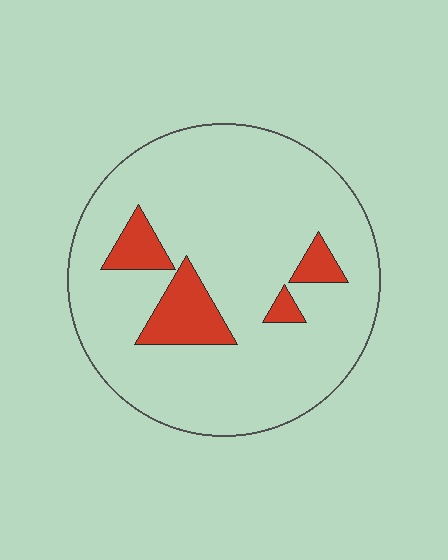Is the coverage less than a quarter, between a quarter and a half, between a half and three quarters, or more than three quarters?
Less than a quarter.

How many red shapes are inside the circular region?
4.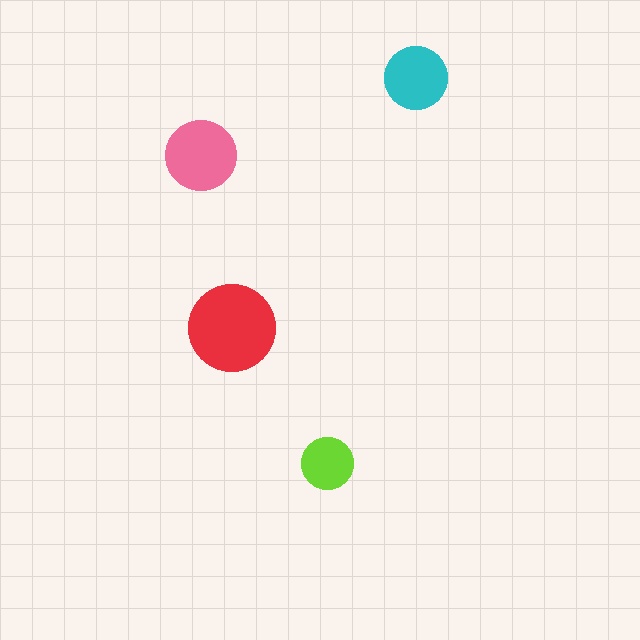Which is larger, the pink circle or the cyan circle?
The pink one.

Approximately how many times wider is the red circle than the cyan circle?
About 1.5 times wider.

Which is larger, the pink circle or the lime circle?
The pink one.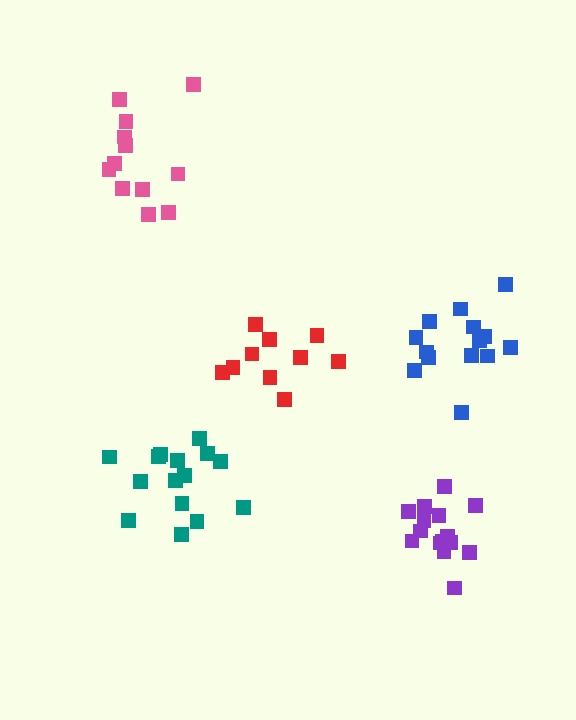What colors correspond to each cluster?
The clusters are colored: teal, purple, red, blue, pink.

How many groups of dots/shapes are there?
There are 5 groups.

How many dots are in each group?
Group 1: 15 dots, Group 2: 15 dots, Group 3: 10 dots, Group 4: 14 dots, Group 5: 12 dots (66 total).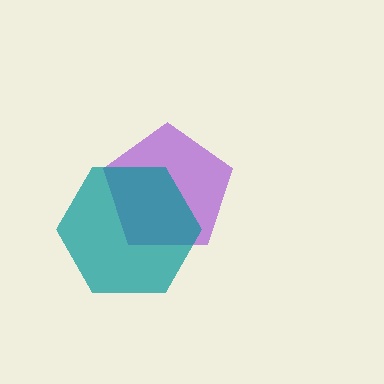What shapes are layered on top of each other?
The layered shapes are: a purple pentagon, a teal hexagon.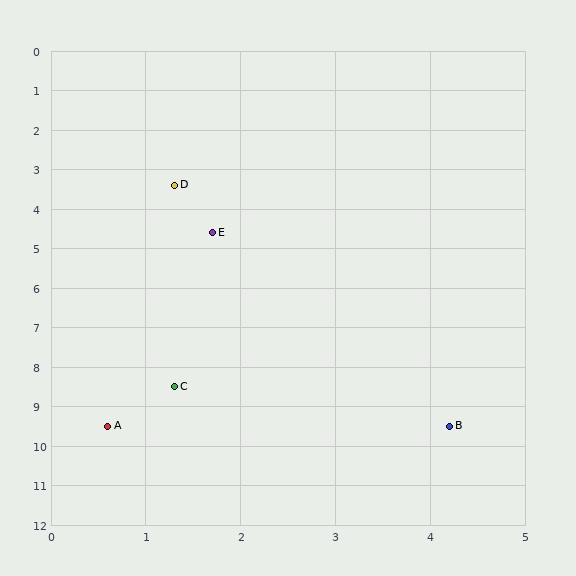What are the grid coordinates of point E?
Point E is at approximately (1.7, 4.6).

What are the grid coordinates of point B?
Point B is at approximately (4.2, 9.5).